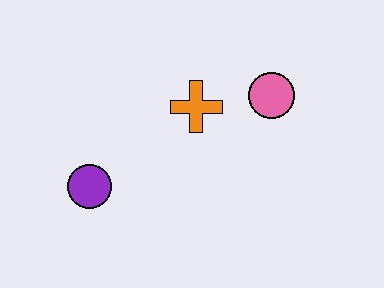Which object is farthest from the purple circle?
The pink circle is farthest from the purple circle.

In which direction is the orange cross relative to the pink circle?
The orange cross is to the left of the pink circle.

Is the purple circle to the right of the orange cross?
No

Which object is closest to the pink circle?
The orange cross is closest to the pink circle.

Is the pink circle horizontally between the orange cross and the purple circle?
No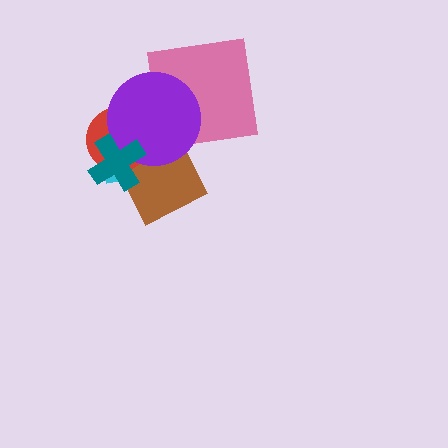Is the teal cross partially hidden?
No, no other shape covers it.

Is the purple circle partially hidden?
Yes, it is partially covered by another shape.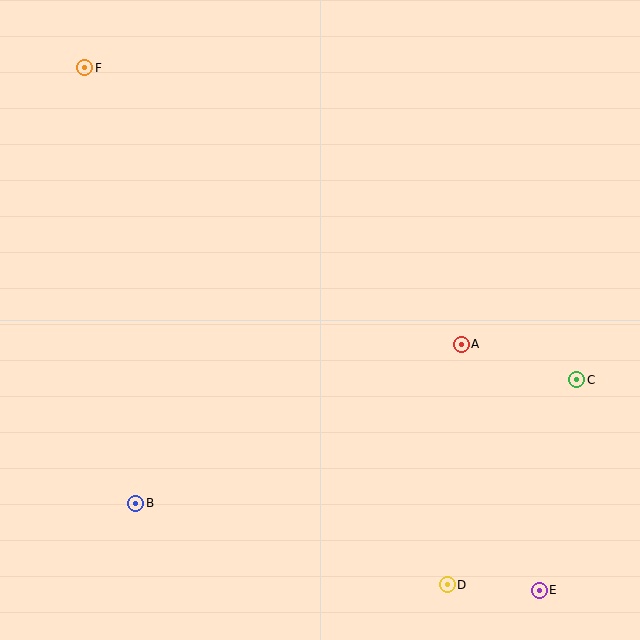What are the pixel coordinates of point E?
Point E is at (539, 590).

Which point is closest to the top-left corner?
Point F is closest to the top-left corner.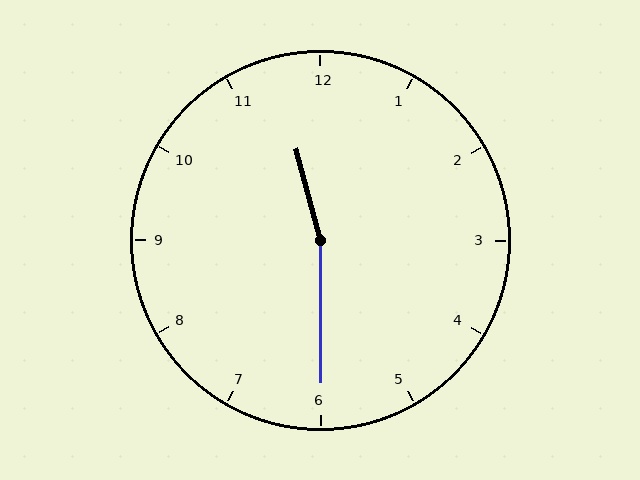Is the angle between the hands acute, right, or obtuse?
It is obtuse.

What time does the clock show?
11:30.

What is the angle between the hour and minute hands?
Approximately 165 degrees.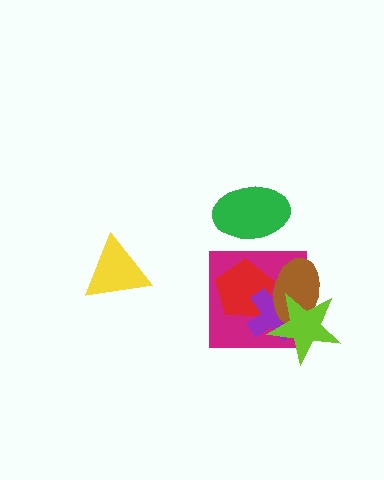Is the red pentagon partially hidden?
Yes, it is partially covered by another shape.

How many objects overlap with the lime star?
3 objects overlap with the lime star.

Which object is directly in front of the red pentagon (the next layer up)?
The purple cross is directly in front of the red pentagon.